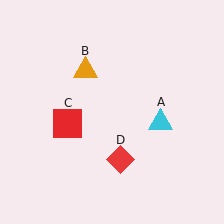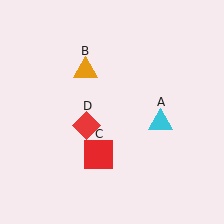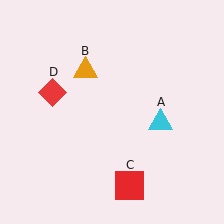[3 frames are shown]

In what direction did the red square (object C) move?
The red square (object C) moved down and to the right.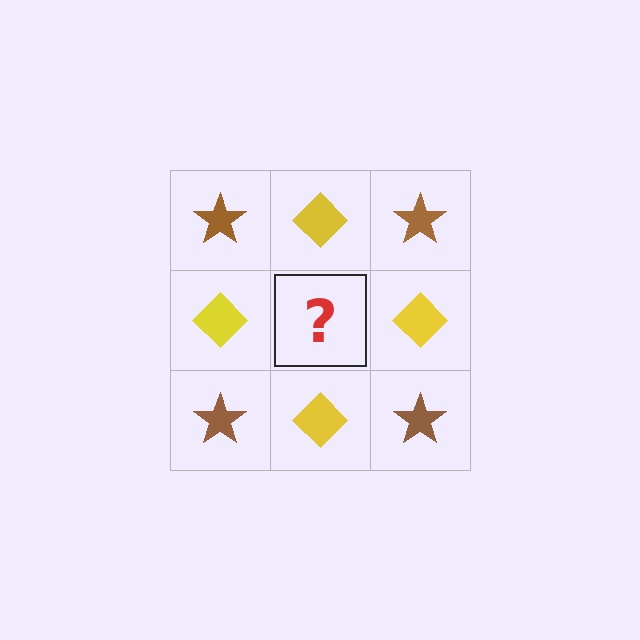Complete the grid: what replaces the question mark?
The question mark should be replaced with a brown star.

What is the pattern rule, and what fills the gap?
The rule is that it alternates brown star and yellow diamond in a checkerboard pattern. The gap should be filled with a brown star.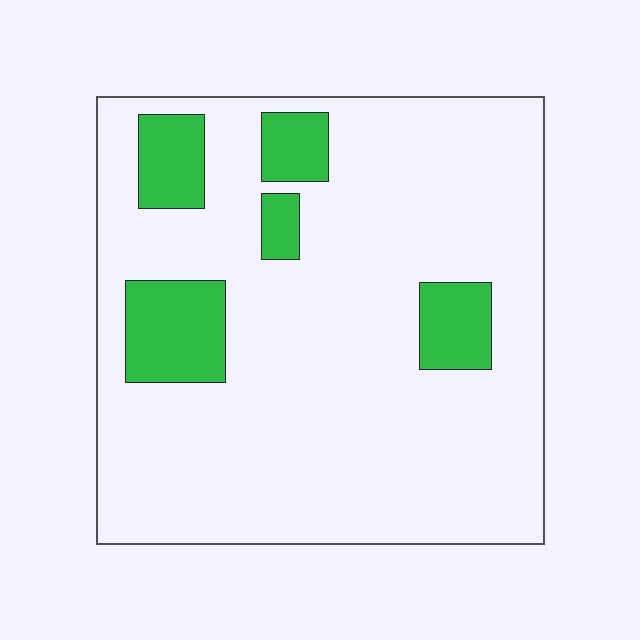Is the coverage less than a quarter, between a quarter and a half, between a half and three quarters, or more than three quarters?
Less than a quarter.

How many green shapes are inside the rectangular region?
5.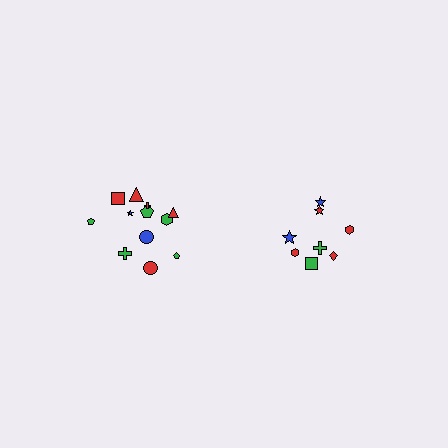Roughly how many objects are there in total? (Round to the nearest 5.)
Roughly 20 objects in total.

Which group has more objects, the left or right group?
The left group.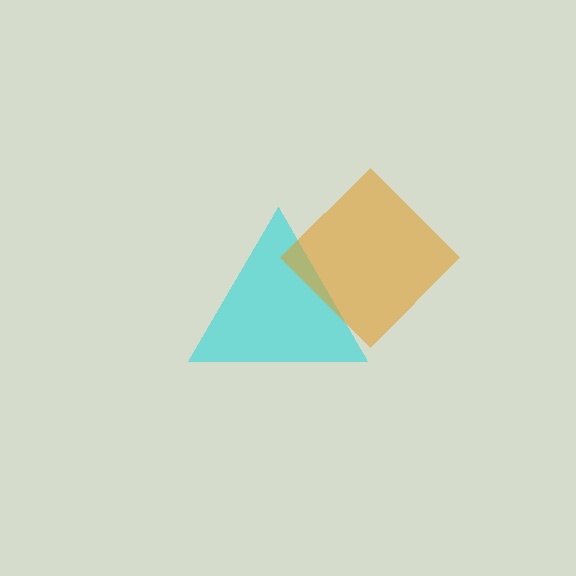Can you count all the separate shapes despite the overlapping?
Yes, there are 2 separate shapes.